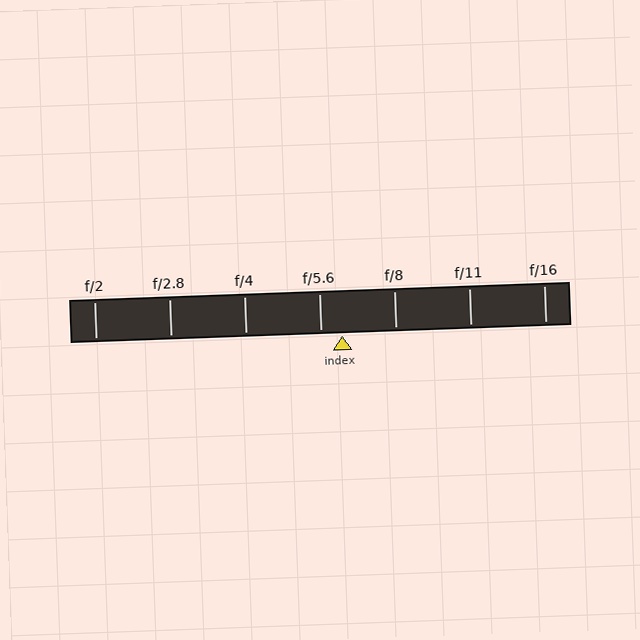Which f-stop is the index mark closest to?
The index mark is closest to f/5.6.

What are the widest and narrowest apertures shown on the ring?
The widest aperture shown is f/2 and the narrowest is f/16.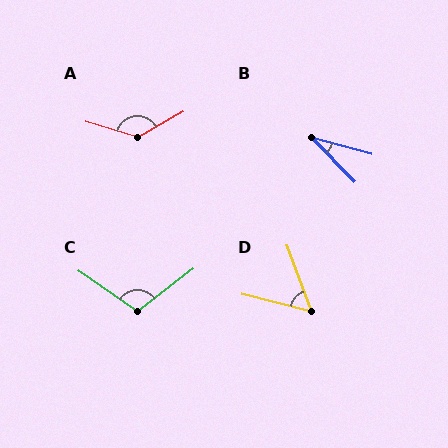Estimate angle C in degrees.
Approximately 108 degrees.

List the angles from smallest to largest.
B (31°), D (56°), C (108°), A (134°).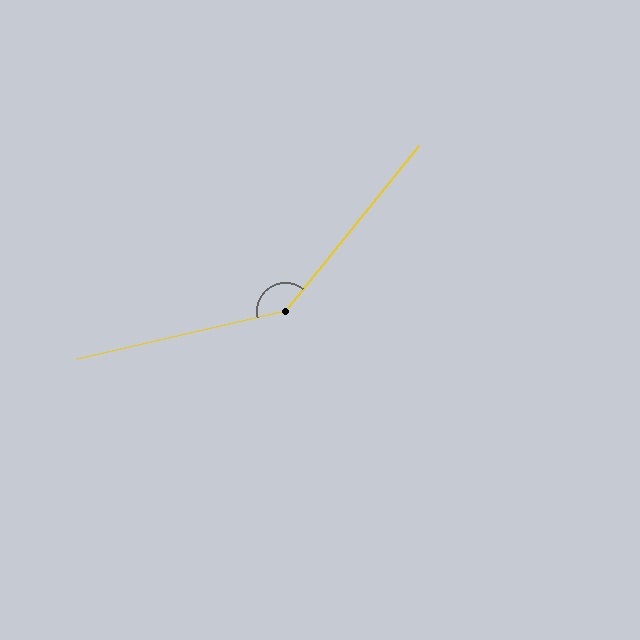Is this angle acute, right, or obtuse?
It is obtuse.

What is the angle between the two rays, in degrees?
Approximately 142 degrees.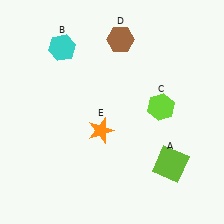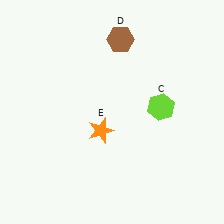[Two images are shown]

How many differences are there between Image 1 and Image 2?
There are 2 differences between the two images.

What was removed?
The lime square (A), the cyan hexagon (B) were removed in Image 2.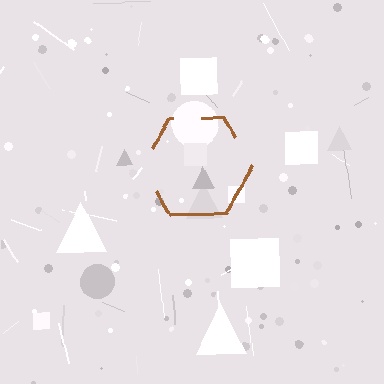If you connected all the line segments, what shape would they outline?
They would outline a hexagon.